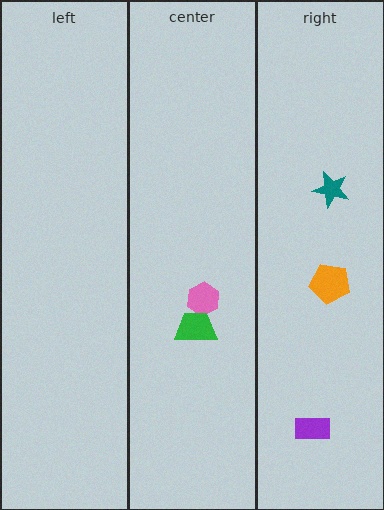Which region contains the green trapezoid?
The center region.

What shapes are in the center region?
The pink hexagon, the green trapezoid.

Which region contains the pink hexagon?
The center region.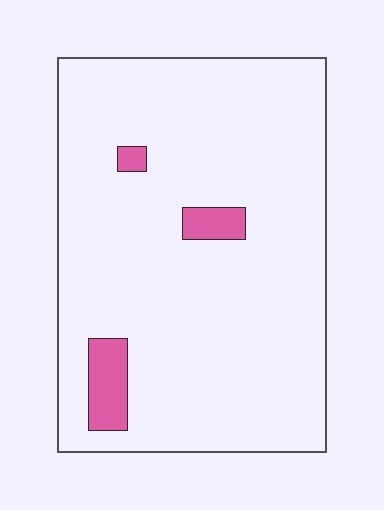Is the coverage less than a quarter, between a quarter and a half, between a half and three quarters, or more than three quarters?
Less than a quarter.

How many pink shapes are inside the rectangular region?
3.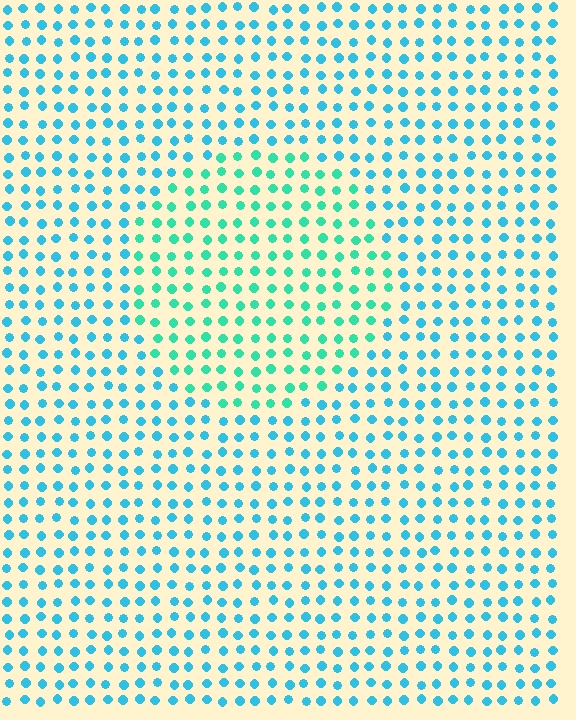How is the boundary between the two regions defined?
The boundary is defined purely by a slight shift in hue (about 31 degrees). Spacing, size, and orientation are identical on both sides.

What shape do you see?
I see a circle.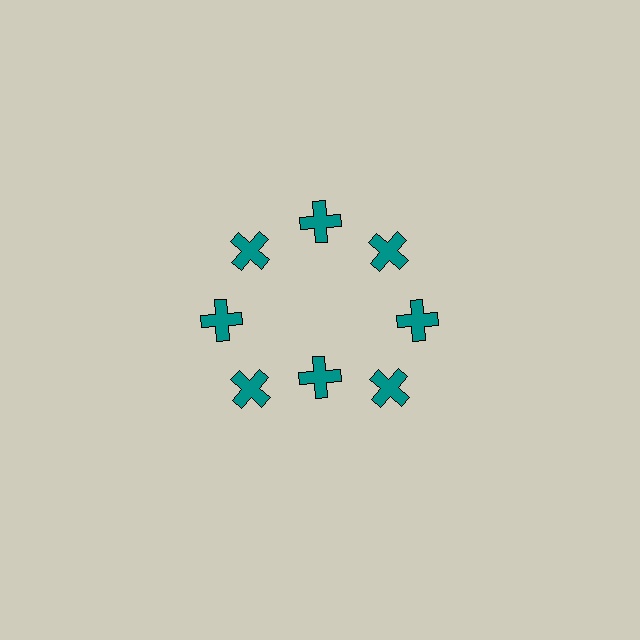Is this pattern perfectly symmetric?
No. The 8 teal crosses are arranged in a ring, but one element near the 6 o'clock position is pulled inward toward the center, breaking the 8-fold rotational symmetry.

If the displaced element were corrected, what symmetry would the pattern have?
It would have 8-fold rotational symmetry — the pattern would map onto itself every 45 degrees.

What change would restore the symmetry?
The symmetry would be restored by moving it outward, back onto the ring so that all 8 crosses sit at equal angles and equal distance from the center.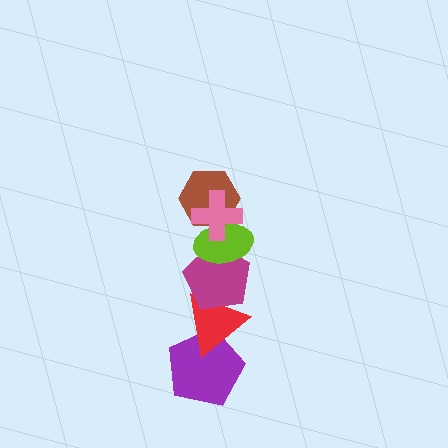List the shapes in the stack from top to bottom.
From top to bottom: the pink cross, the brown hexagon, the lime ellipse, the magenta pentagon, the red triangle, the purple pentagon.